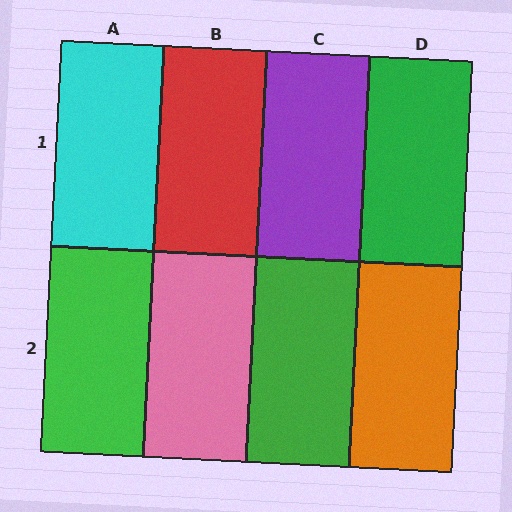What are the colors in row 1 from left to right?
Cyan, red, purple, green.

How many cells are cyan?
1 cell is cyan.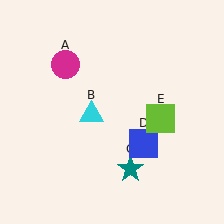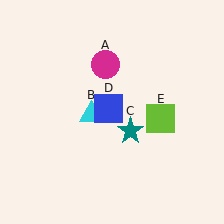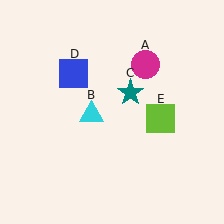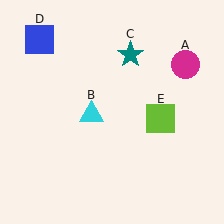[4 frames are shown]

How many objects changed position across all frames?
3 objects changed position: magenta circle (object A), teal star (object C), blue square (object D).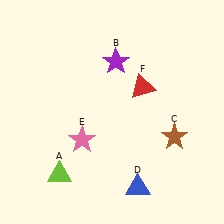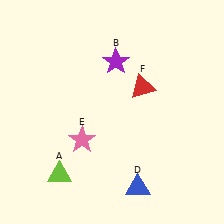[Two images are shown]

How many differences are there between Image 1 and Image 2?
There is 1 difference between the two images.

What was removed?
The brown star (C) was removed in Image 2.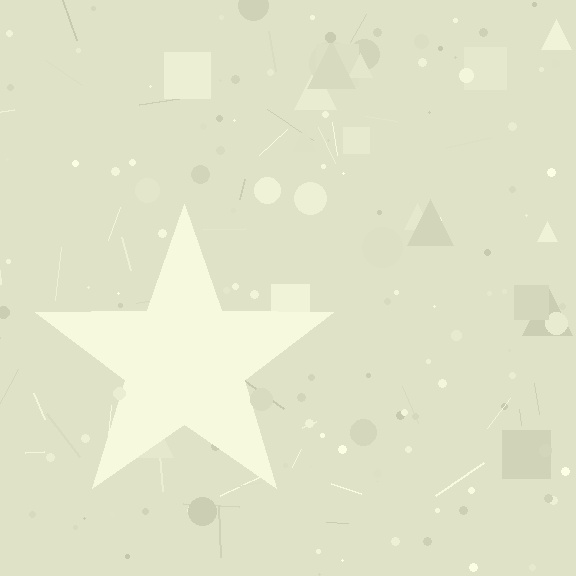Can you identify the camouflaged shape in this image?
The camouflaged shape is a star.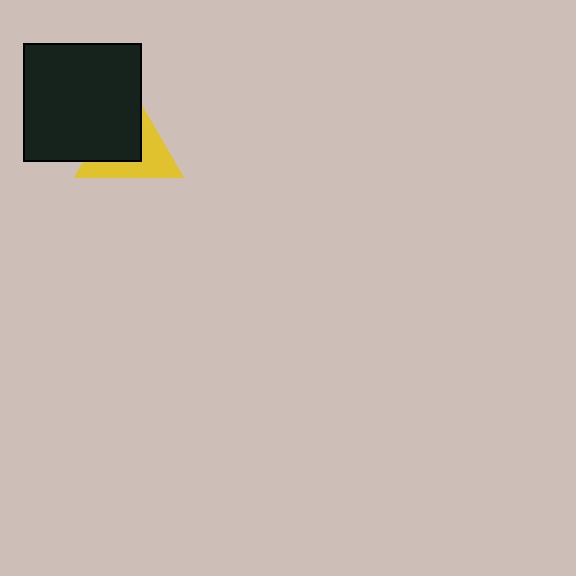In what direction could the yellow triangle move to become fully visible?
The yellow triangle could move toward the lower-right. That would shift it out from behind the black square entirely.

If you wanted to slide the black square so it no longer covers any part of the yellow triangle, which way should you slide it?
Slide it toward the upper-left — that is the most direct way to separate the two shapes.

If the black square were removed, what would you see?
You would see the complete yellow triangle.